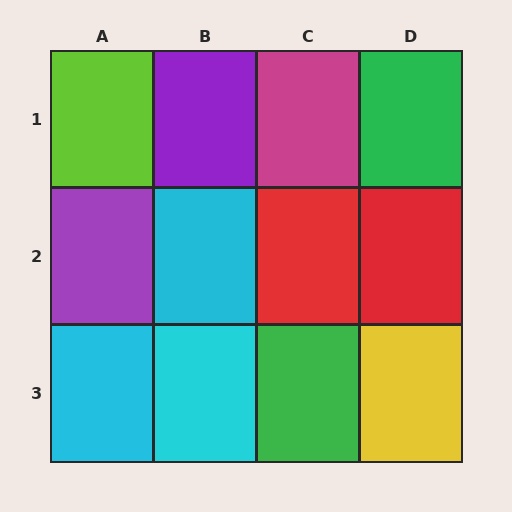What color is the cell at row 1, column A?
Lime.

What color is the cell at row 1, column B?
Purple.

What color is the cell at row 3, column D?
Yellow.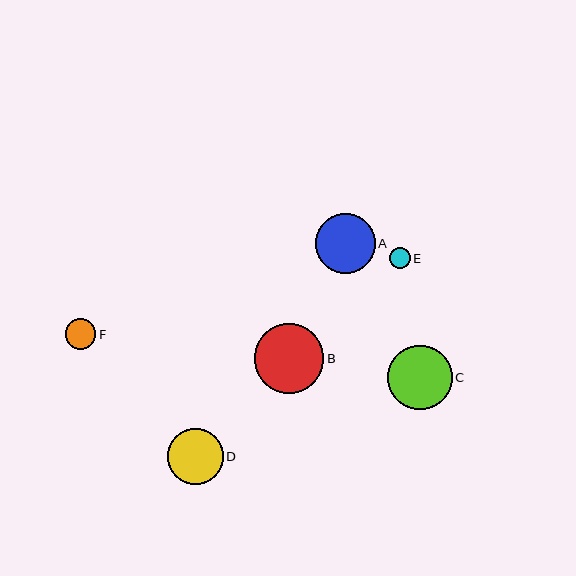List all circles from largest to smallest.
From largest to smallest: B, C, A, D, F, E.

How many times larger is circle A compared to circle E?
Circle A is approximately 2.8 times the size of circle E.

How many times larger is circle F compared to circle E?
Circle F is approximately 1.4 times the size of circle E.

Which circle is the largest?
Circle B is the largest with a size of approximately 69 pixels.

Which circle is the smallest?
Circle E is the smallest with a size of approximately 21 pixels.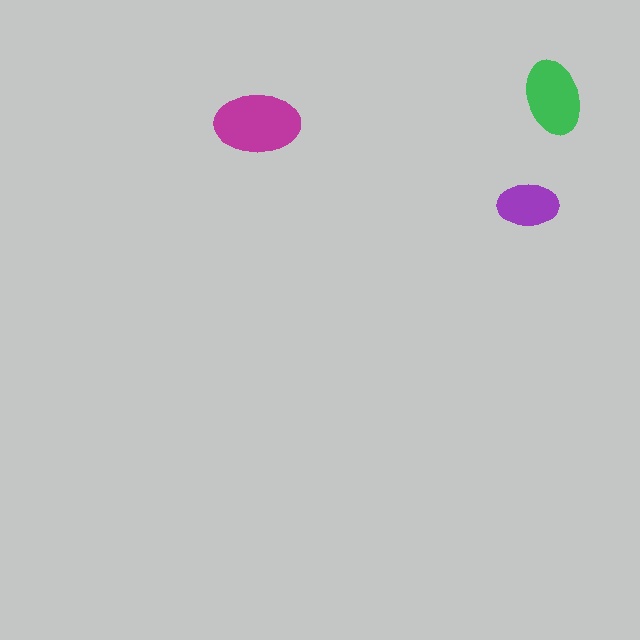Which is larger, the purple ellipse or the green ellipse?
The green one.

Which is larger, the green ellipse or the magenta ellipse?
The magenta one.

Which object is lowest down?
The purple ellipse is bottommost.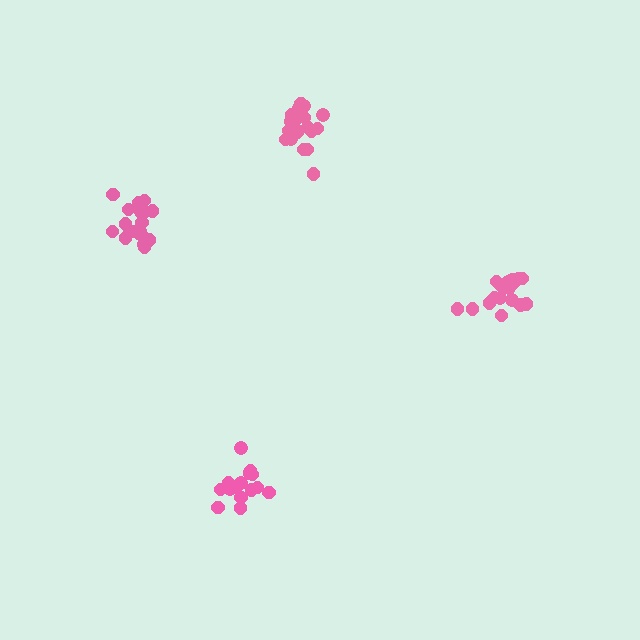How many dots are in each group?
Group 1: 19 dots, Group 2: 20 dots, Group 3: 19 dots, Group 4: 15 dots (73 total).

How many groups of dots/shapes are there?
There are 4 groups.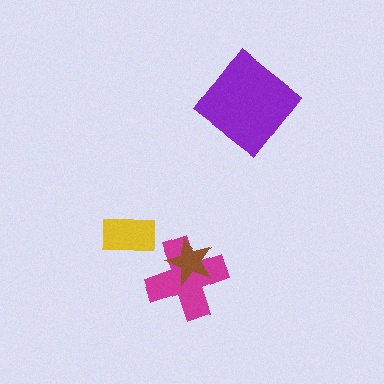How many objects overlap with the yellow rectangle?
0 objects overlap with the yellow rectangle.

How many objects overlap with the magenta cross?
1 object overlaps with the magenta cross.